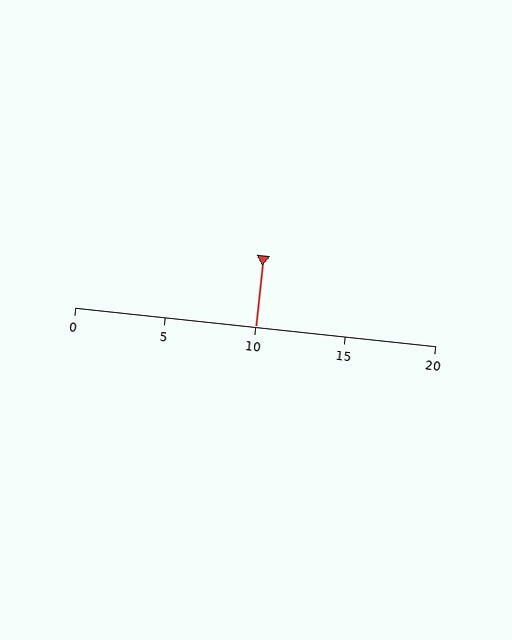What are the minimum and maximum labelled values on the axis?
The axis runs from 0 to 20.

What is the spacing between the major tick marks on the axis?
The major ticks are spaced 5 apart.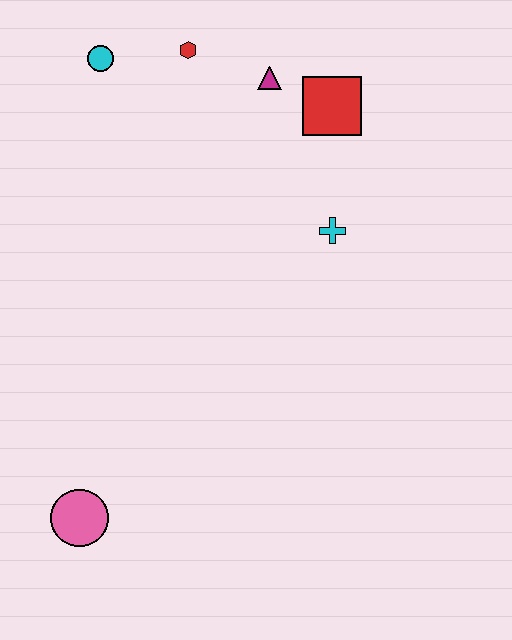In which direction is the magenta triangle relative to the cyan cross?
The magenta triangle is above the cyan cross.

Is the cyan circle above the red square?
Yes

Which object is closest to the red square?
The magenta triangle is closest to the red square.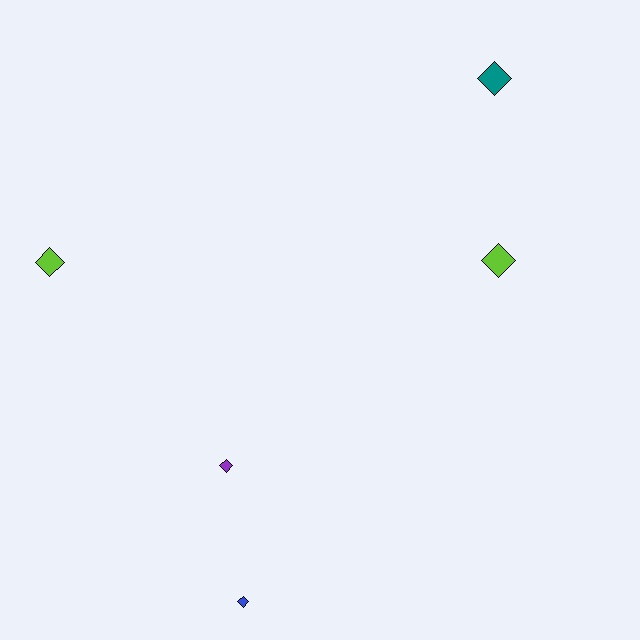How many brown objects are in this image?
There are no brown objects.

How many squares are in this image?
There are no squares.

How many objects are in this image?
There are 5 objects.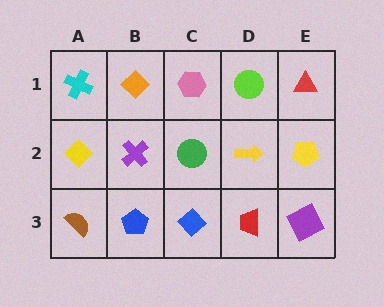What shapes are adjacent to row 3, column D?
A yellow arrow (row 2, column D), a blue diamond (row 3, column C), a purple square (row 3, column E).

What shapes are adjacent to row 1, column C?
A green circle (row 2, column C), an orange diamond (row 1, column B), a lime circle (row 1, column D).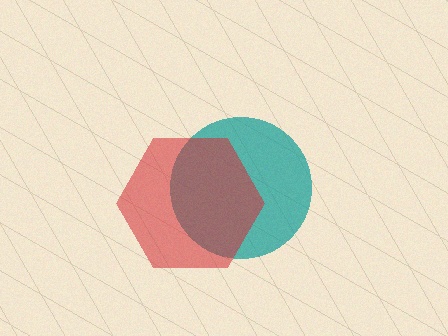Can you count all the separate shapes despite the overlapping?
Yes, there are 2 separate shapes.